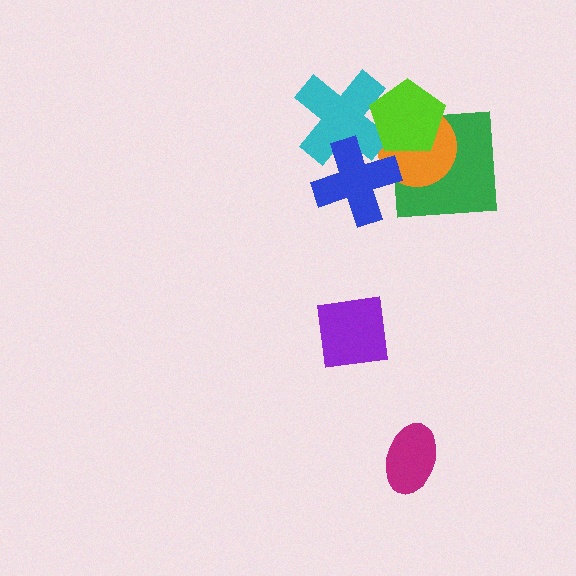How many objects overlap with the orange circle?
4 objects overlap with the orange circle.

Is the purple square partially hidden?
No, no other shape covers it.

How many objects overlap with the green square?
2 objects overlap with the green square.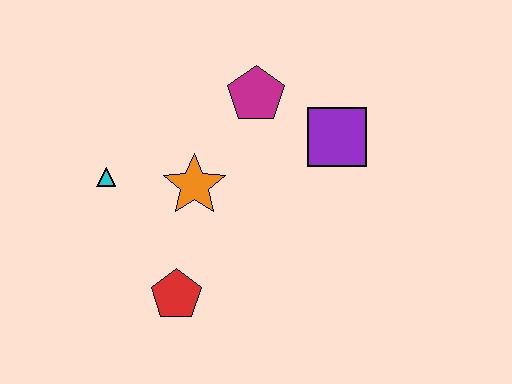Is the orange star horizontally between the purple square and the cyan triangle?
Yes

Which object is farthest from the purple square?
The cyan triangle is farthest from the purple square.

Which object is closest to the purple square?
The magenta pentagon is closest to the purple square.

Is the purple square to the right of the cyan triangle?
Yes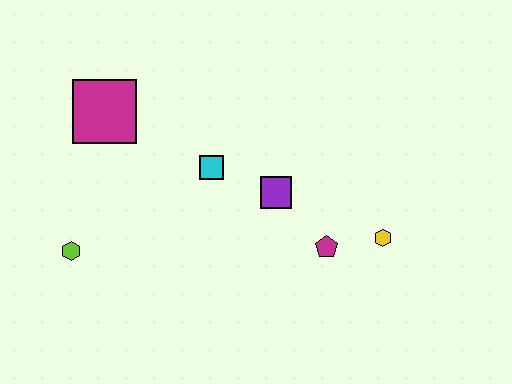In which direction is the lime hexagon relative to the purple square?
The lime hexagon is to the left of the purple square.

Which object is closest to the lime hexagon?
The magenta square is closest to the lime hexagon.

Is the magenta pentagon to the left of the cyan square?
No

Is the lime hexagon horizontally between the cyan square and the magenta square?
No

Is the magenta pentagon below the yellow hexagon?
Yes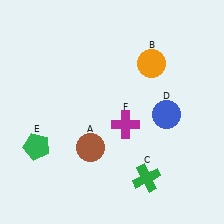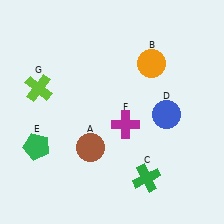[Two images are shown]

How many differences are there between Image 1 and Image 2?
There is 1 difference between the two images.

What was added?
A lime cross (G) was added in Image 2.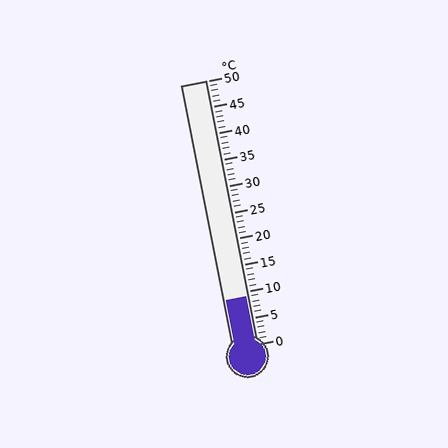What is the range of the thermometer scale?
The thermometer scale ranges from 0°C to 50°C.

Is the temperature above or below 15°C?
The temperature is below 15°C.